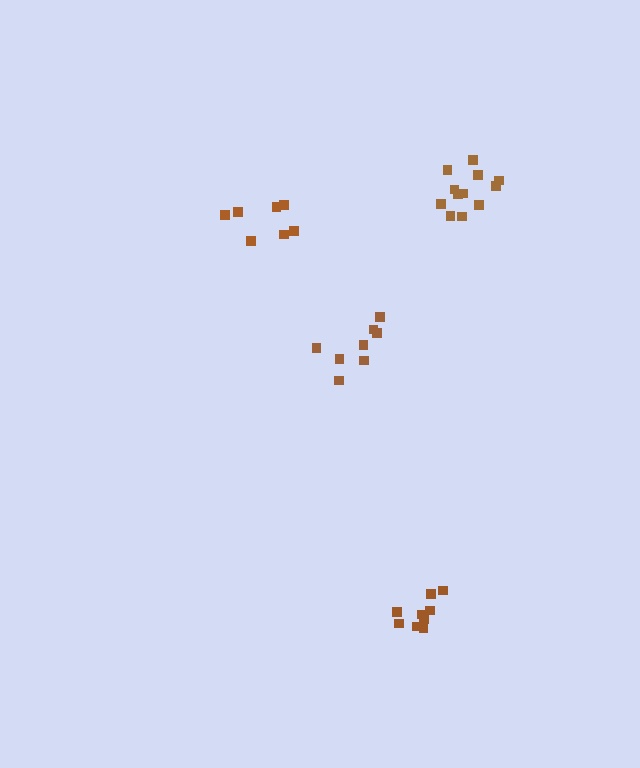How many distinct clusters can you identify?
There are 4 distinct clusters.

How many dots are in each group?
Group 1: 8 dots, Group 2: 12 dots, Group 3: 7 dots, Group 4: 9 dots (36 total).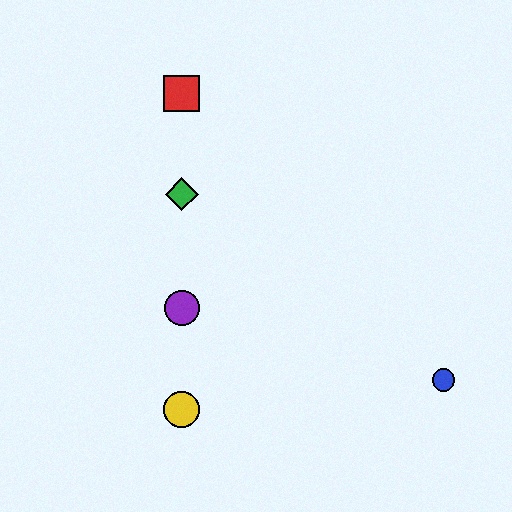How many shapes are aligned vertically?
4 shapes (the red square, the green diamond, the yellow circle, the purple circle) are aligned vertically.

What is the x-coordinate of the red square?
The red square is at x≈182.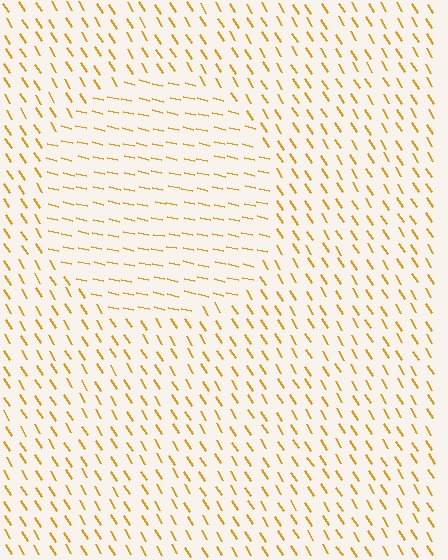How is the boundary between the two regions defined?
The boundary is defined purely by a change in line orientation (approximately 45 degrees difference). All lines are the same color and thickness.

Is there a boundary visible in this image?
Yes, there is a texture boundary formed by a change in line orientation.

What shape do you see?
I see a circle.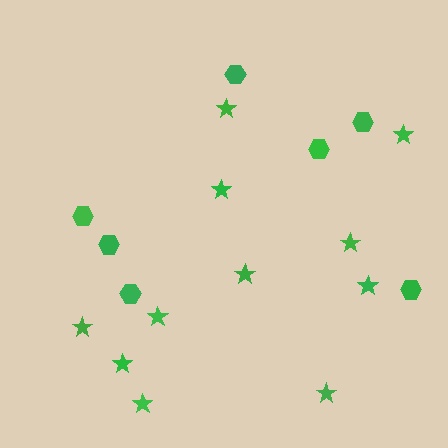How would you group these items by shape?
There are 2 groups: one group of stars (11) and one group of hexagons (7).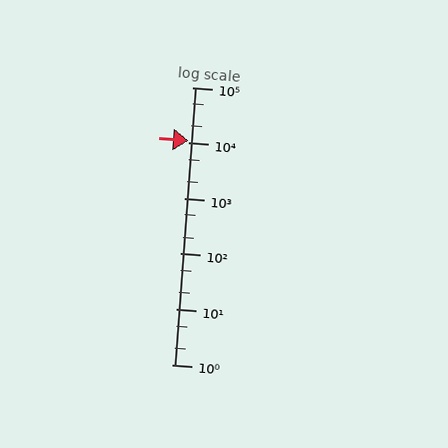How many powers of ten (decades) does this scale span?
The scale spans 5 decades, from 1 to 100000.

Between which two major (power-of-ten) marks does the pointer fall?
The pointer is between 10000 and 100000.